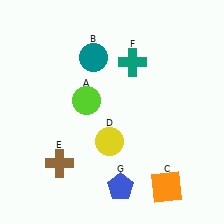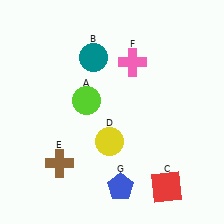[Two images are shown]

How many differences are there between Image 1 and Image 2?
There are 2 differences between the two images.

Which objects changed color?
C changed from orange to red. F changed from teal to pink.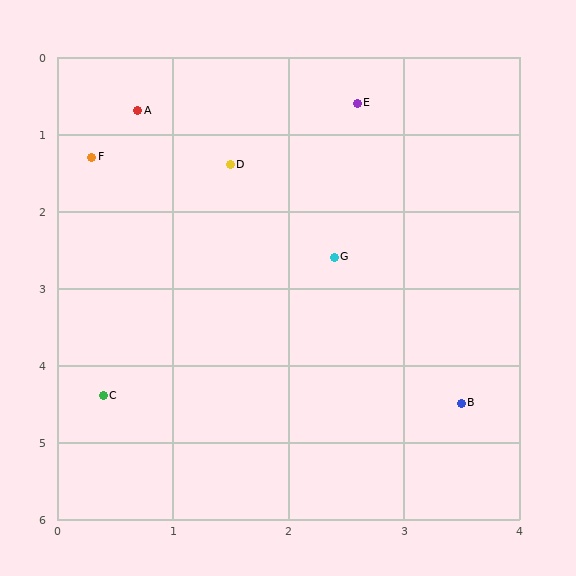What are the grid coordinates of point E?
Point E is at approximately (2.6, 0.6).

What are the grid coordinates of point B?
Point B is at approximately (3.5, 4.5).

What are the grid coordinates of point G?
Point G is at approximately (2.4, 2.6).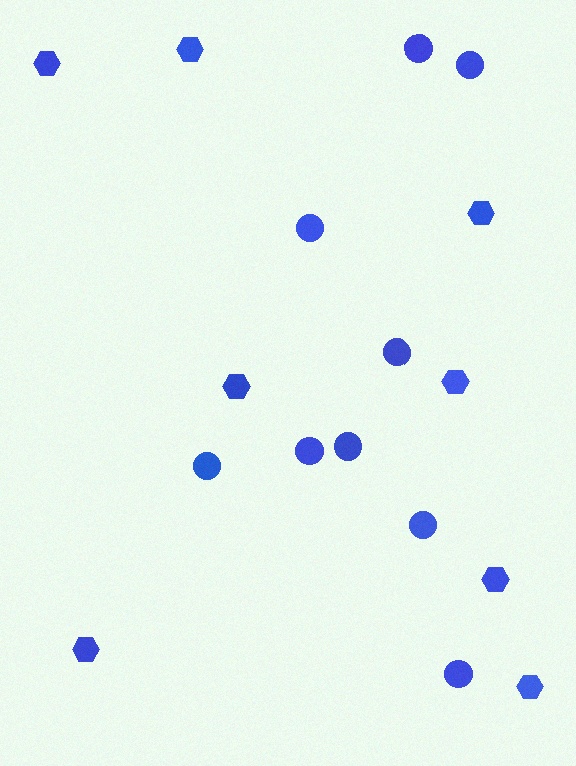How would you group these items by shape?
There are 2 groups: one group of hexagons (8) and one group of circles (9).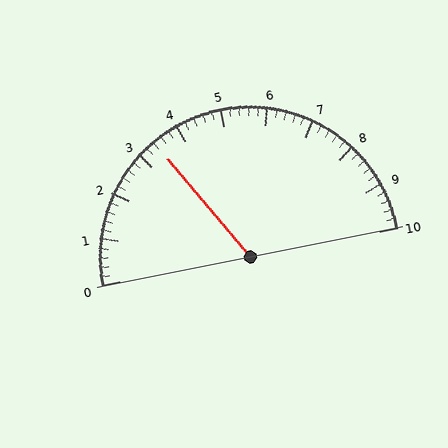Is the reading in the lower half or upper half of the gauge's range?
The reading is in the lower half of the range (0 to 10).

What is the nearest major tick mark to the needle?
The nearest major tick mark is 3.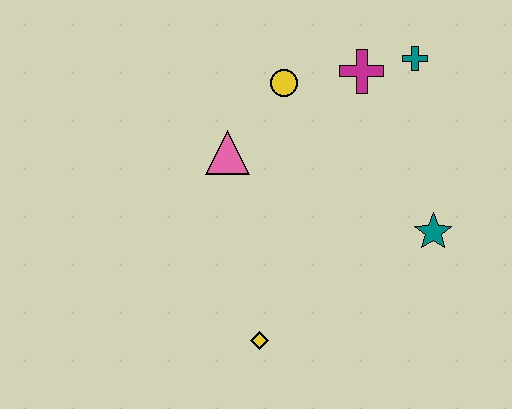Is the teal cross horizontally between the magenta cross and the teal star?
Yes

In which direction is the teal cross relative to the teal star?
The teal cross is above the teal star.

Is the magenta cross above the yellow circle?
Yes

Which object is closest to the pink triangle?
The yellow circle is closest to the pink triangle.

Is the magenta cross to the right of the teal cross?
No